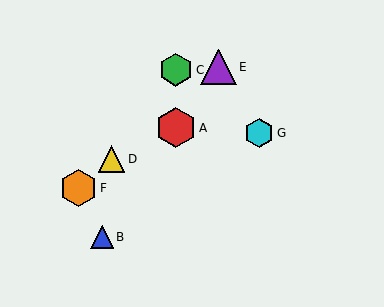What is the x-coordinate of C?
Object C is at x≈176.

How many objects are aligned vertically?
2 objects (A, C) are aligned vertically.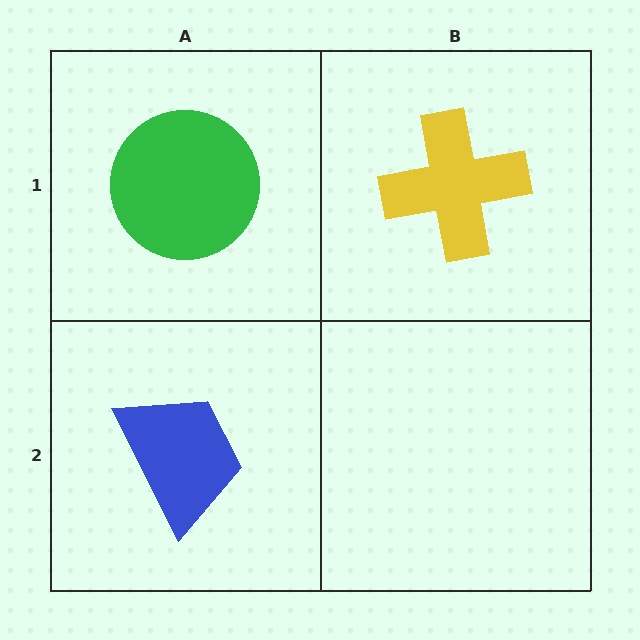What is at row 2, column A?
A blue trapezoid.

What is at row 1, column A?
A green circle.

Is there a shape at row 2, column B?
No, that cell is empty.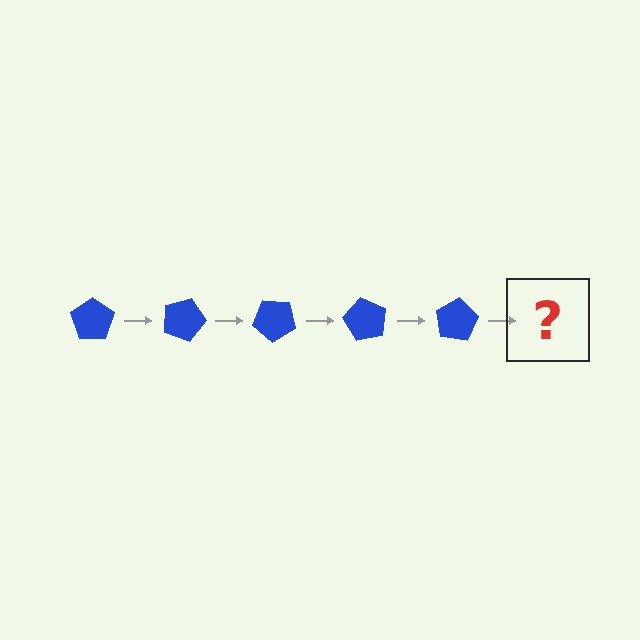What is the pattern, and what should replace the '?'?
The pattern is that the pentagon rotates 20 degrees each step. The '?' should be a blue pentagon rotated 100 degrees.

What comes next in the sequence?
The next element should be a blue pentagon rotated 100 degrees.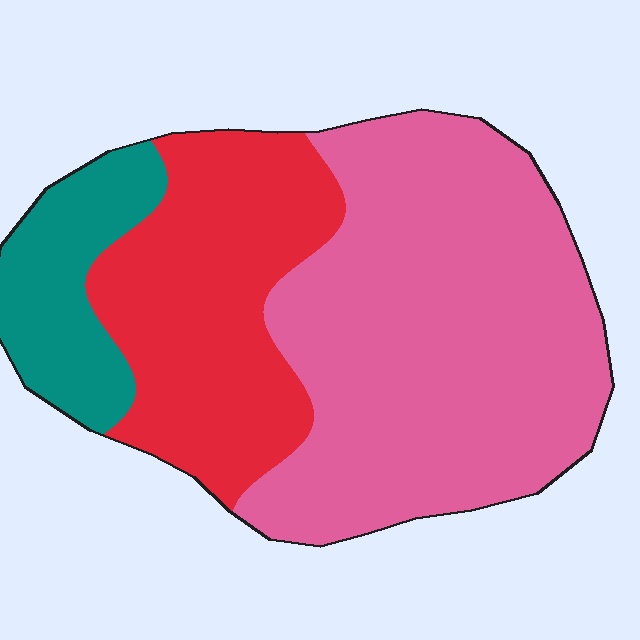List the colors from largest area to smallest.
From largest to smallest: pink, red, teal.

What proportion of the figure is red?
Red covers 30% of the figure.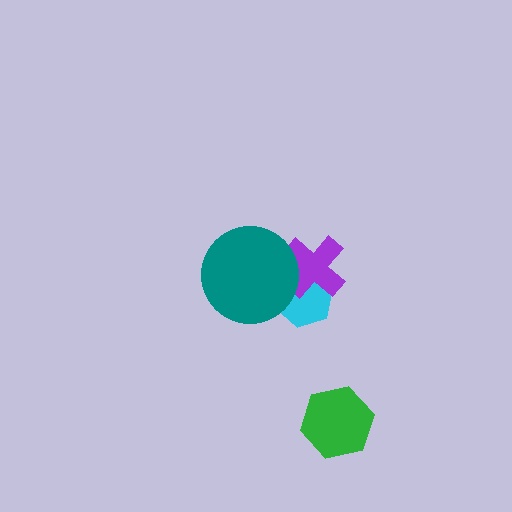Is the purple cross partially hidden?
Yes, it is partially covered by another shape.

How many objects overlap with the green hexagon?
0 objects overlap with the green hexagon.